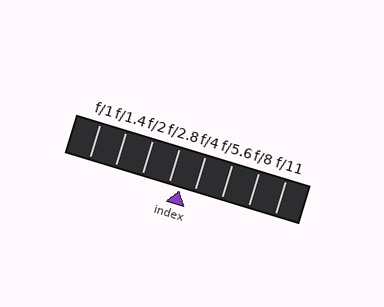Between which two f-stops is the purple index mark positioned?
The index mark is between f/2.8 and f/4.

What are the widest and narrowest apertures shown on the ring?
The widest aperture shown is f/1 and the narrowest is f/11.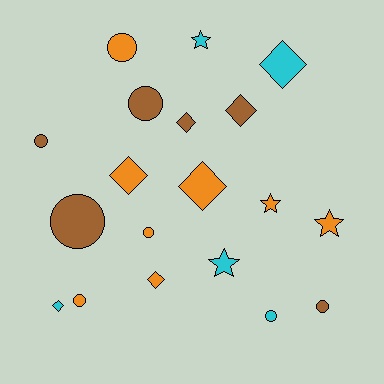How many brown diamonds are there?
There are 2 brown diamonds.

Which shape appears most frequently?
Circle, with 8 objects.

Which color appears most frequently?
Orange, with 8 objects.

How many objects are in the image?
There are 19 objects.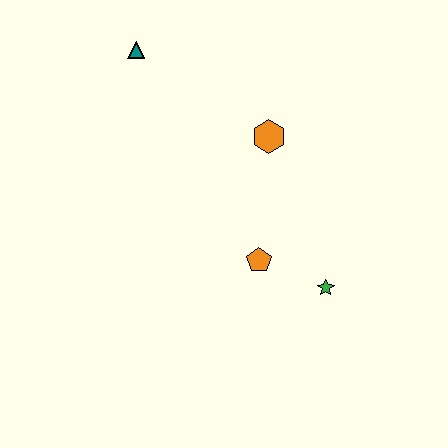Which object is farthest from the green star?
The teal triangle is farthest from the green star.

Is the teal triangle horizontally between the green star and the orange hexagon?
No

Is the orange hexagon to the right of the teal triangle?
Yes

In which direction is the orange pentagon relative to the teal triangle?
The orange pentagon is below the teal triangle.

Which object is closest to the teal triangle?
The orange hexagon is closest to the teal triangle.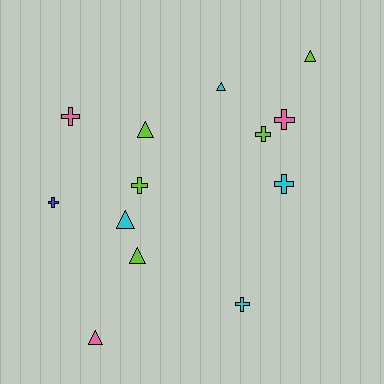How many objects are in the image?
There are 13 objects.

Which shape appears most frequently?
Cross, with 7 objects.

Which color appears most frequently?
Lime, with 5 objects.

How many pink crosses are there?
There are 2 pink crosses.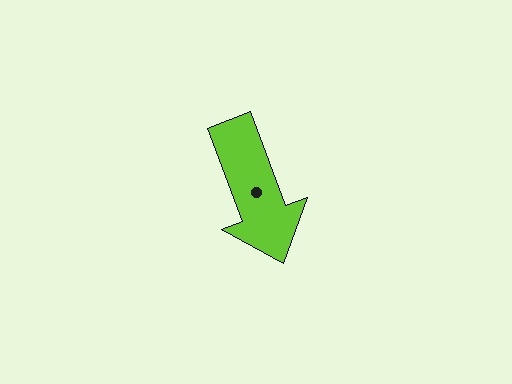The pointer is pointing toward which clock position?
Roughly 5 o'clock.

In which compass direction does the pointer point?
South.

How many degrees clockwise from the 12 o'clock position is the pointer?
Approximately 159 degrees.